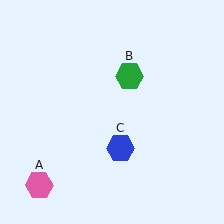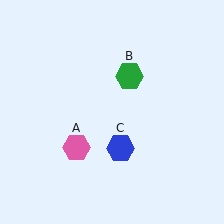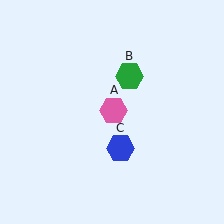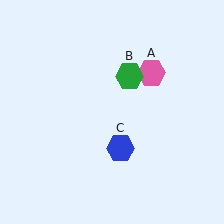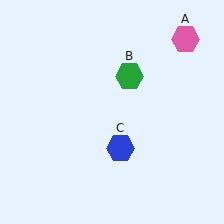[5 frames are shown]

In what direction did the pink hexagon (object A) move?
The pink hexagon (object A) moved up and to the right.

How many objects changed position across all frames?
1 object changed position: pink hexagon (object A).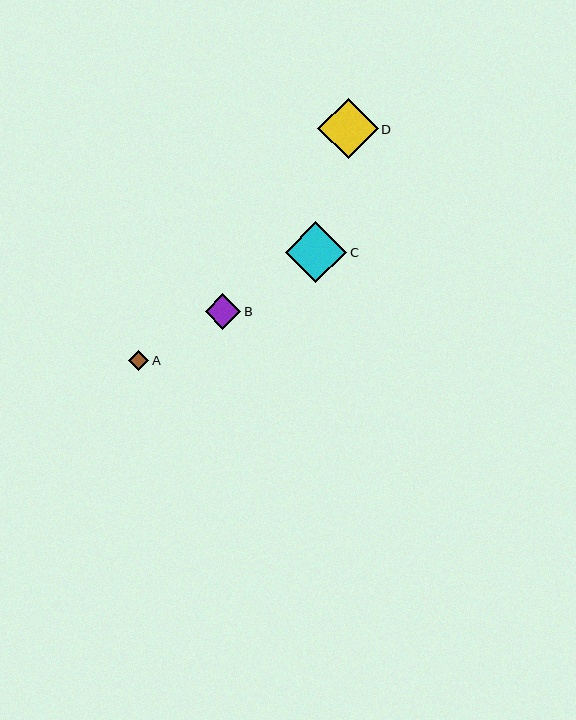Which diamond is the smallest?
Diamond A is the smallest with a size of approximately 20 pixels.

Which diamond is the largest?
Diamond C is the largest with a size of approximately 62 pixels.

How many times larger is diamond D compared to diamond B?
Diamond D is approximately 1.7 times the size of diamond B.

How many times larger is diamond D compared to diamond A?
Diamond D is approximately 3.0 times the size of diamond A.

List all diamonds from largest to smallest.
From largest to smallest: C, D, B, A.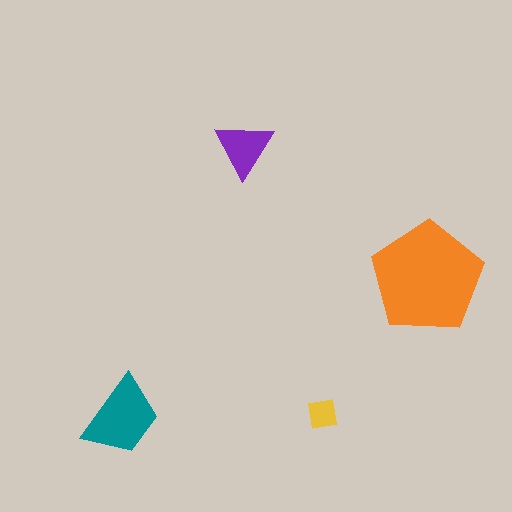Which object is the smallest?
The yellow square.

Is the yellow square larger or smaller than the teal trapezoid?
Smaller.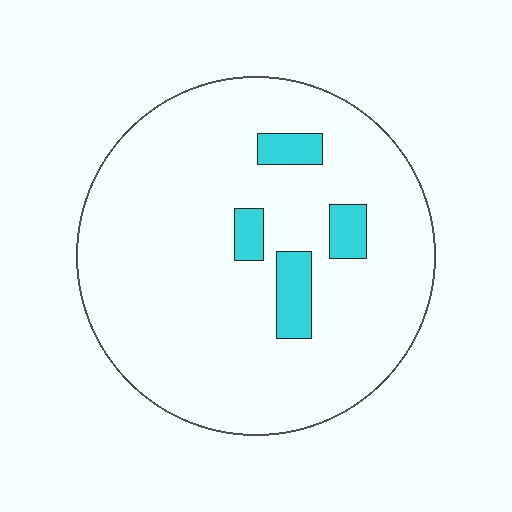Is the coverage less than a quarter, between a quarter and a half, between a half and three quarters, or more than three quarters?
Less than a quarter.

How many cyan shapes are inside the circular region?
4.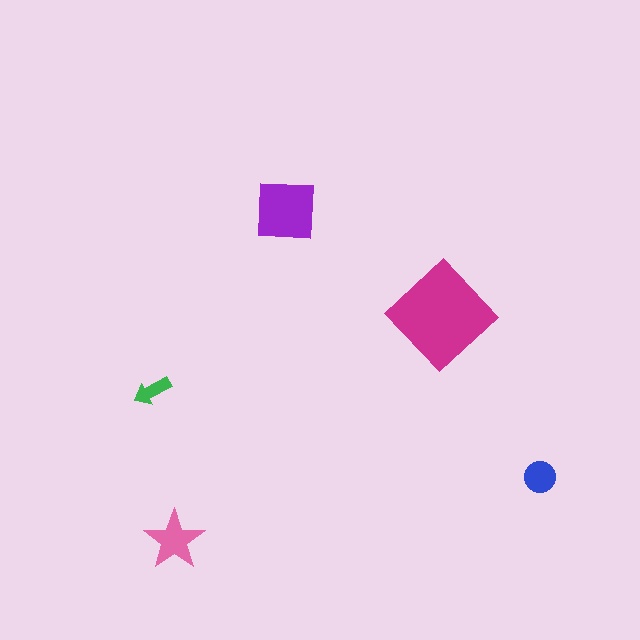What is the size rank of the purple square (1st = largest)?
2nd.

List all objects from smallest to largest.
The green arrow, the blue circle, the pink star, the purple square, the magenta diamond.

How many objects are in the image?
There are 5 objects in the image.